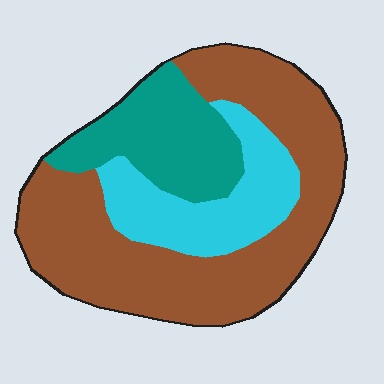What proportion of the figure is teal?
Teal covers about 20% of the figure.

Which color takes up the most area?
Brown, at roughly 55%.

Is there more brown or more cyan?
Brown.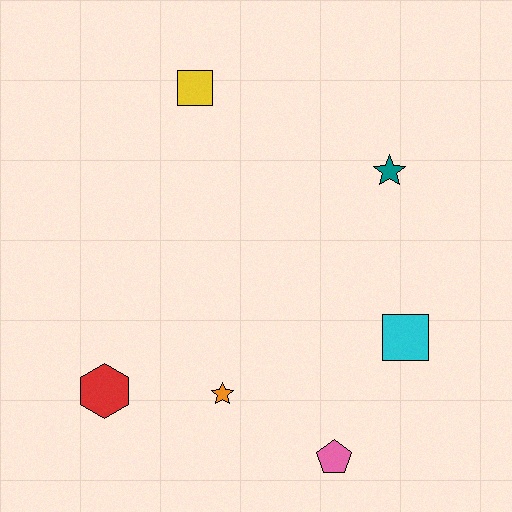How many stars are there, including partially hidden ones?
There are 2 stars.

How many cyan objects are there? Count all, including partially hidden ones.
There is 1 cyan object.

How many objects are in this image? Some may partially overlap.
There are 6 objects.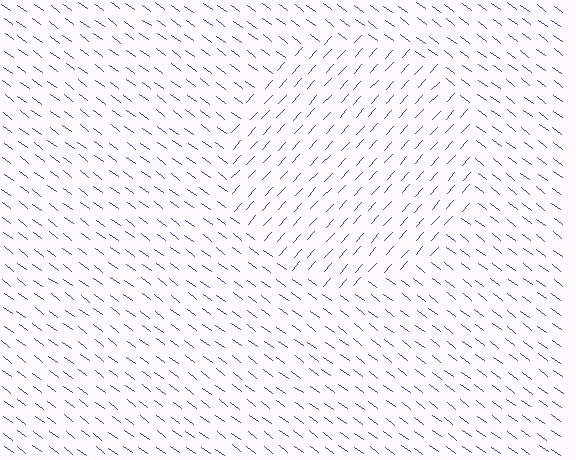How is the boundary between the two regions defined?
The boundary is defined purely by a change in line orientation (approximately 84 degrees difference). All lines are the same color and thickness.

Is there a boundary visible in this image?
Yes, there is a texture boundary formed by a change in line orientation.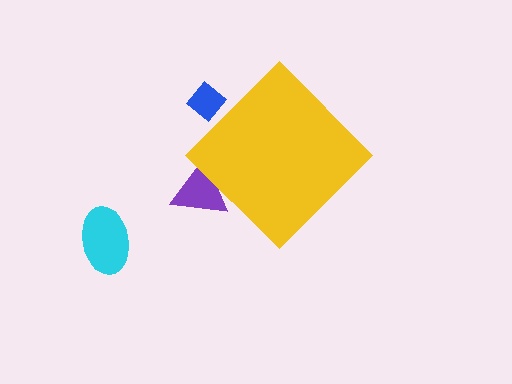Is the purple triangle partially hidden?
Yes, the purple triangle is partially hidden behind the yellow diamond.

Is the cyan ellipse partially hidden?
No, the cyan ellipse is fully visible.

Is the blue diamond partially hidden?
Yes, the blue diamond is partially hidden behind the yellow diamond.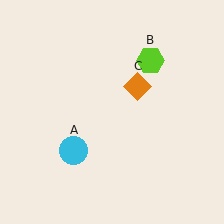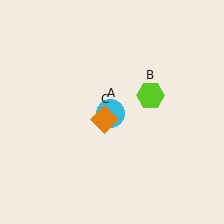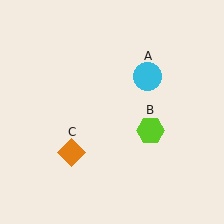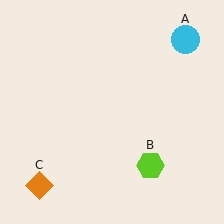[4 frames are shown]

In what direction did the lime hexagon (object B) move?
The lime hexagon (object B) moved down.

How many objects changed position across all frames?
3 objects changed position: cyan circle (object A), lime hexagon (object B), orange diamond (object C).